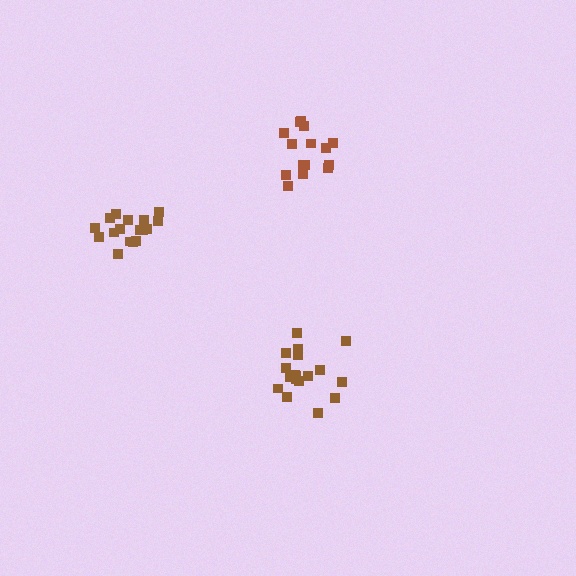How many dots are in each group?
Group 1: 15 dots, Group 2: 17 dots, Group 3: 18 dots (50 total).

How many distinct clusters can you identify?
There are 3 distinct clusters.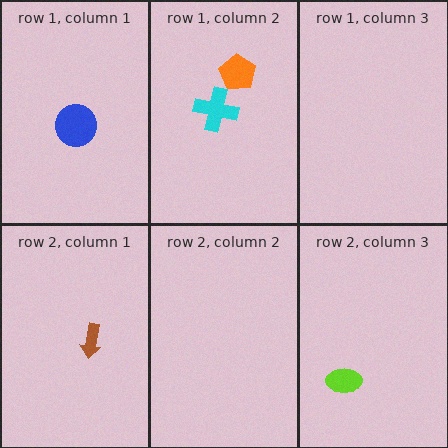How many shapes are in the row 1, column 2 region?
2.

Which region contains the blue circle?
The row 1, column 1 region.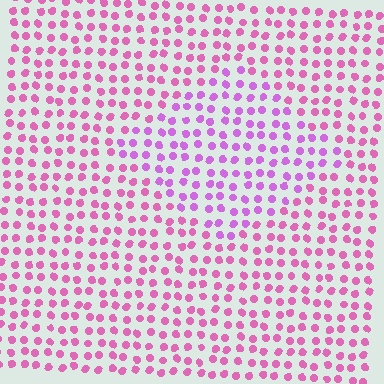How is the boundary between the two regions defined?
The boundary is defined purely by a slight shift in hue (about 28 degrees). Spacing, size, and orientation are identical on both sides.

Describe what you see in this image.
The image is filled with small pink elements in a uniform arrangement. A diamond-shaped region is visible where the elements are tinted to a slightly different hue, forming a subtle color boundary.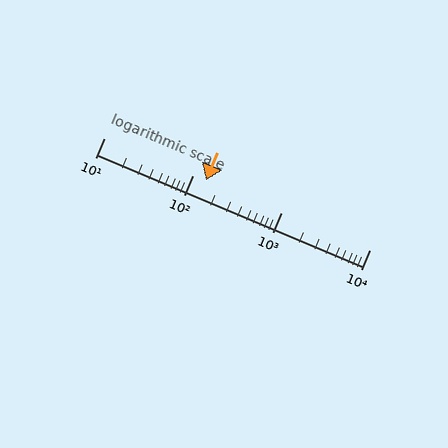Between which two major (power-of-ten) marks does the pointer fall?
The pointer is between 100 and 1000.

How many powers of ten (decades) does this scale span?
The scale spans 3 decades, from 10 to 10000.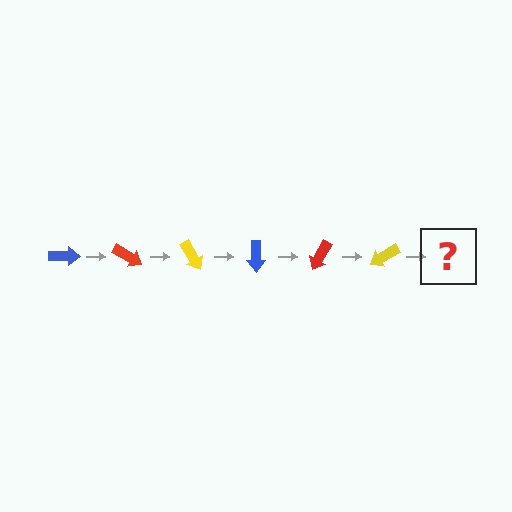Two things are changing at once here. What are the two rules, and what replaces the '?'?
The two rules are that it rotates 30 degrees each step and the color cycles through blue, red, and yellow. The '?' should be a blue arrow, rotated 180 degrees from the start.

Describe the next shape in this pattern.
It should be a blue arrow, rotated 180 degrees from the start.